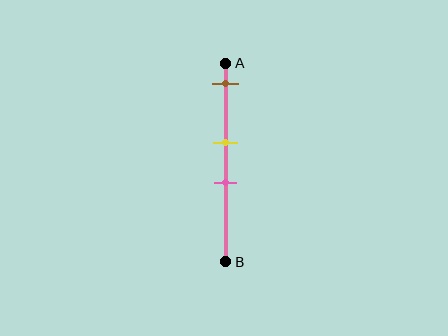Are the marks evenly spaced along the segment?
No, the marks are not evenly spaced.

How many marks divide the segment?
There are 3 marks dividing the segment.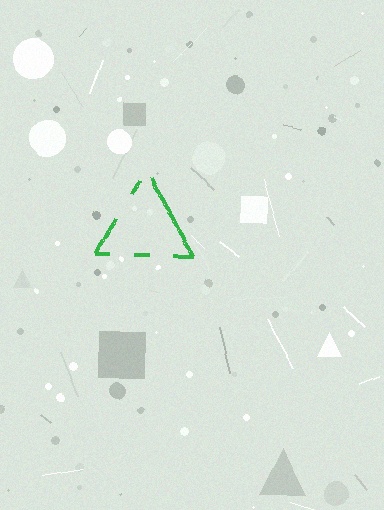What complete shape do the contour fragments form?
The contour fragments form a triangle.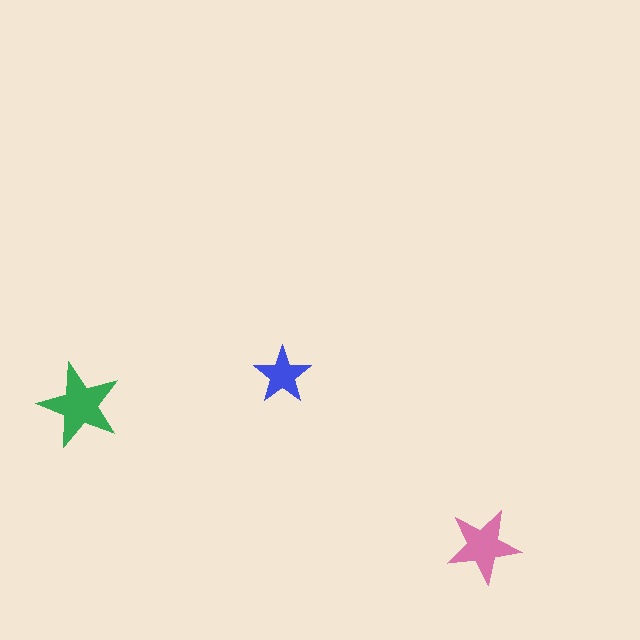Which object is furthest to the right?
The pink star is rightmost.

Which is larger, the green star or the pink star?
The green one.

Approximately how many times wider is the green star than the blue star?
About 1.5 times wider.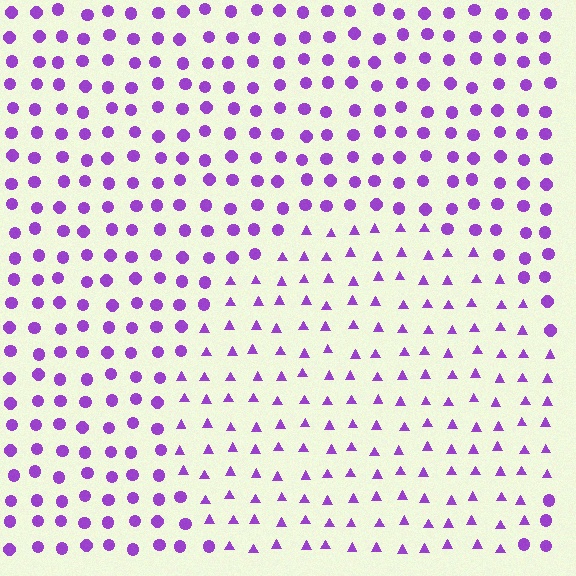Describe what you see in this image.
The image is filled with small purple elements arranged in a uniform grid. A circle-shaped region contains triangles, while the surrounding area contains circles. The boundary is defined purely by the change in element shape.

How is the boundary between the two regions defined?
The boundary is defined by a change in element shape: triangles inside vs. circles outside. All elements share the same color and spacing.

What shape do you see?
I see a circle.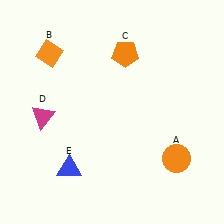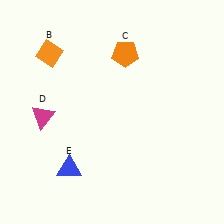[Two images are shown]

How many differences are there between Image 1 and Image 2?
There is 1 difference between the two images.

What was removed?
The orange circle (A) was removed in Image 2.